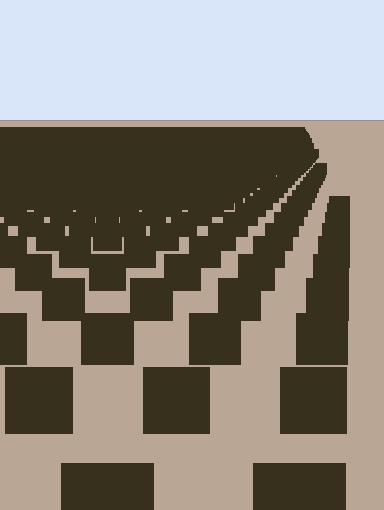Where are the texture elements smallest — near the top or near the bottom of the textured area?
Near the top.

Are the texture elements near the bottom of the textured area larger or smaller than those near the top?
Larger. Near the bottom, elements are closer to the viewer and appear at a bigger on-screen size.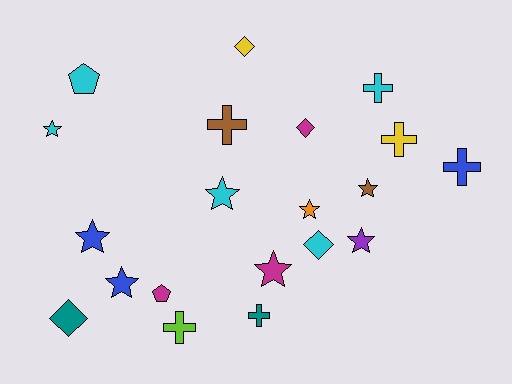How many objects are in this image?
There are 20 objects.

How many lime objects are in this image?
There is 1 lime object.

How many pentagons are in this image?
There are 2 pentagons.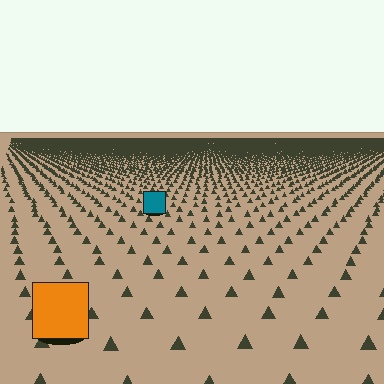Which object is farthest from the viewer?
The teal square is farthest from the viewer. It appears smaller and the ground texture around it is denser.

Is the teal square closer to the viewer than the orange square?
No. The orange square is closer — you can tell from the texture gradient: the ground texture is coarser near it.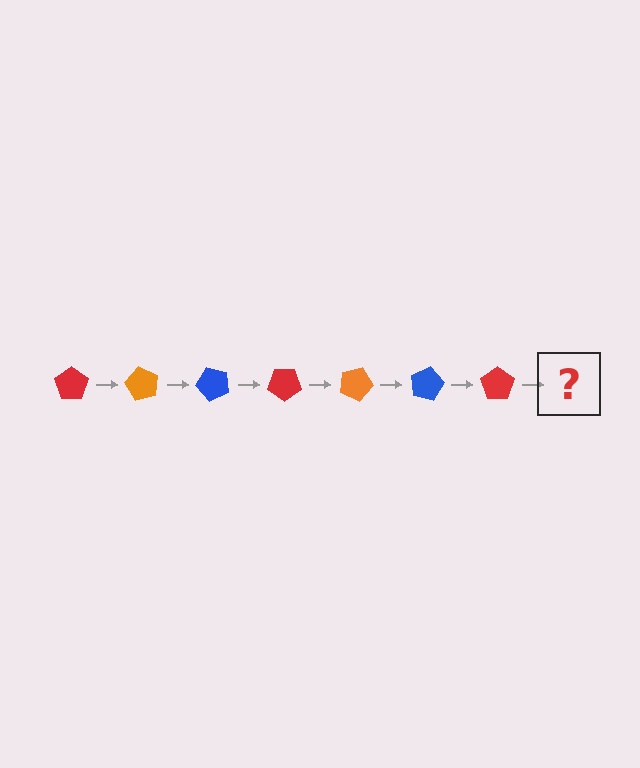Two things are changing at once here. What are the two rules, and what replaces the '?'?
The two rules are that it rotates 60 degrees each step and the color cycles through red, orange, and blue. The '?' should be an orange pentagon, rotated 420 degrees from the start.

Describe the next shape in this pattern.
It should be an orange pentagon, rotated 420 degrees from the start.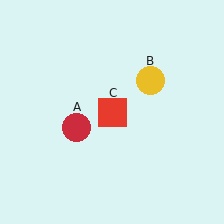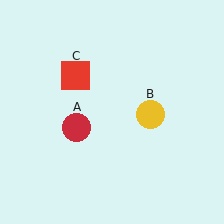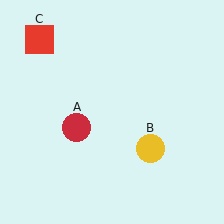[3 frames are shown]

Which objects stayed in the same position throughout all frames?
Red circle (object A) remained stationary.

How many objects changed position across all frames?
2 objects changed position: yellow circle (object B), red square (object C).